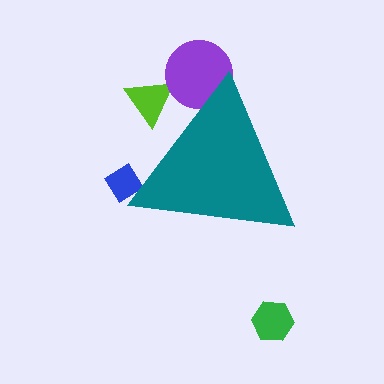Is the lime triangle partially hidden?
Yes, the lime triangle is partially hidden behind the teal triangle.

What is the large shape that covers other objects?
A teal triangle.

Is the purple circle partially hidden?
Yes, the purple circle is partially hidden behind the teal triangle.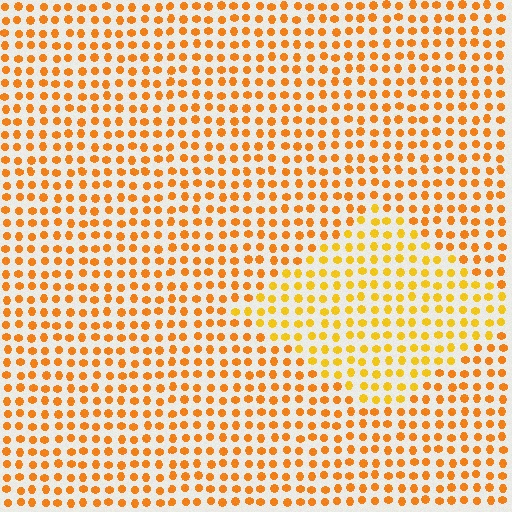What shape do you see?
I see a diamond.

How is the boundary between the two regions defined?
The boundary is defined purely by a slight shift in hue (about 19 degrees). Spacing, size, and orientation are identical on both sides.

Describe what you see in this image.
The image is filled with small orange elements in a uniform arrangement. A diamond-shaped region is visible where the elements are tinted to a slightly different hue, forming a subtle color boundary.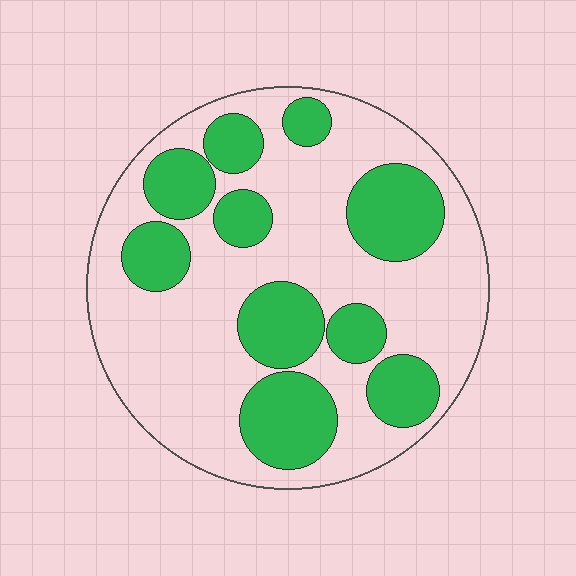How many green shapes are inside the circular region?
10.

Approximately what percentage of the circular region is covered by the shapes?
Approximately 35%.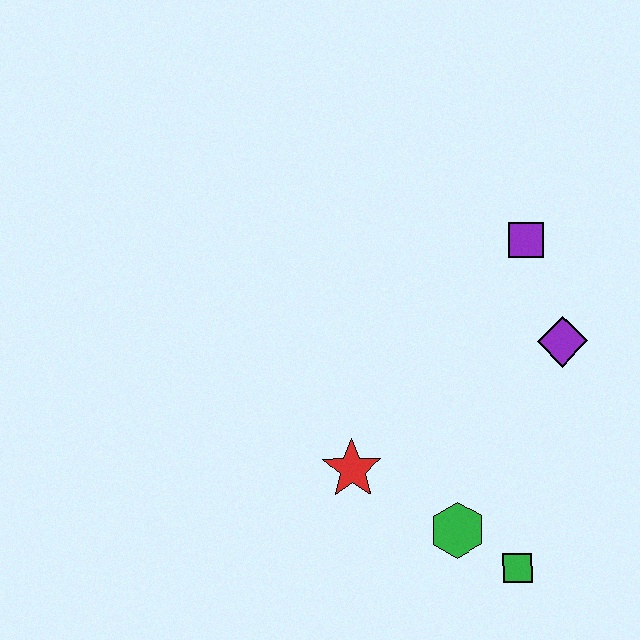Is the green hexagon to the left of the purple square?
Yes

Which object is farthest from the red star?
The purple square is farthest from the red star.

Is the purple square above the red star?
Yes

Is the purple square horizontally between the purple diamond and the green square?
Yes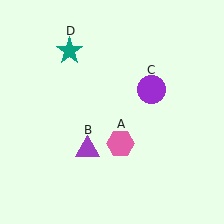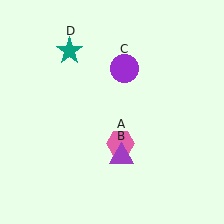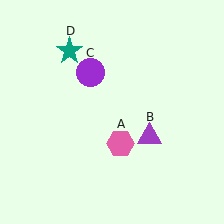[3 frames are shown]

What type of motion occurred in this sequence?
The purple triangle (object B), purple circle (object C) rotated counterclockwise around the center of the scene.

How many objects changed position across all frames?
2 objects changed position: purple triangle (object B), purple circle (object C).